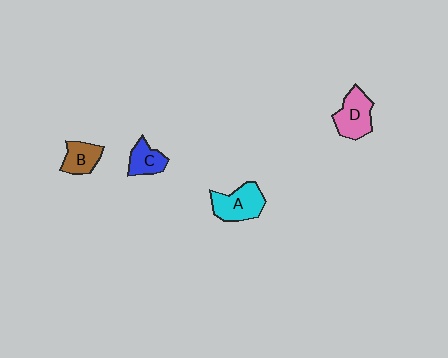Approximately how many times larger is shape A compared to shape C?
Approximately 1.5 times.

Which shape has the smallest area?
Shape C (blue).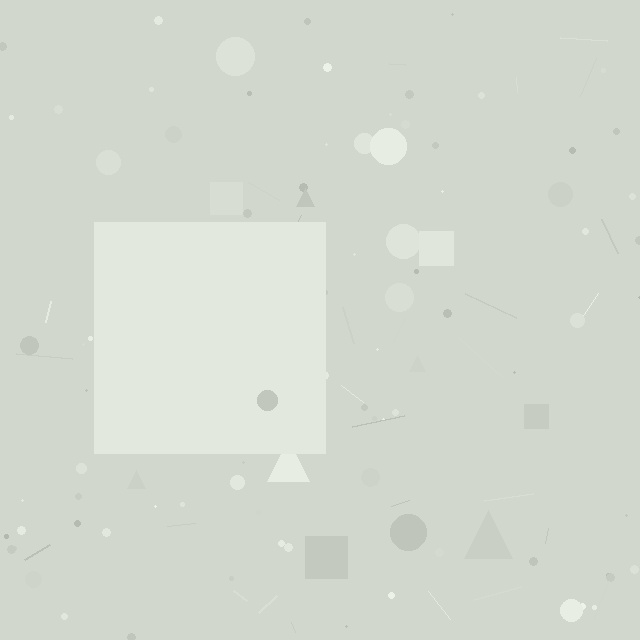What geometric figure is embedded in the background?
A square is embedded in the background.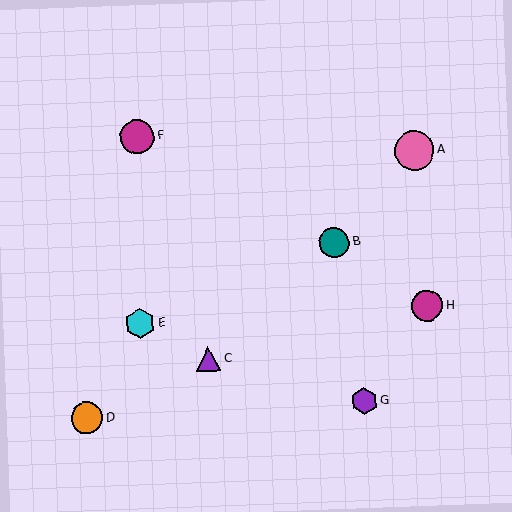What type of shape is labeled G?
Shape G is a purple hexagon.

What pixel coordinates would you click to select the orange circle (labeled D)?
Click at (87, 418) to select the orange circle D.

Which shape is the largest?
The pink circle (labeled A) is the largest.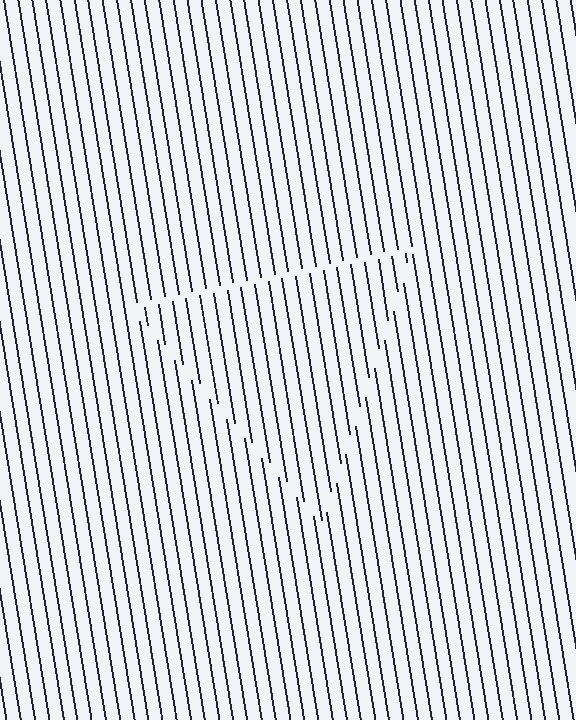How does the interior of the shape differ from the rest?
The interior of the shape contains the same grating, shifted by half a period — the contour is defined by the phase discontinuity where line-ends from the inner and outer gratings abut.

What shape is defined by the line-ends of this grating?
An illusory triangle. The interior of the shape contains the same grating, shifted by half a period — the contour is defined by the phase discontinuity where line-ends from the inner and outer gratings abut.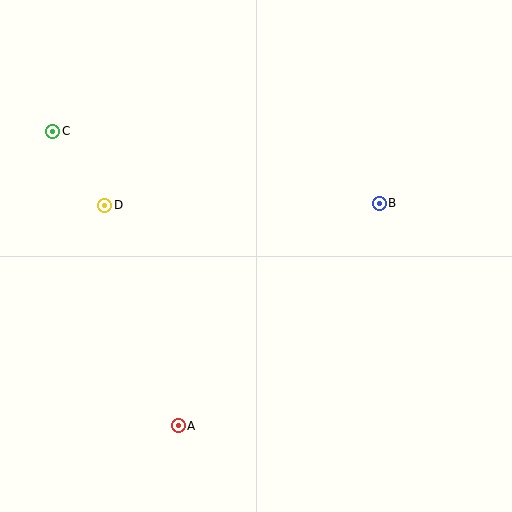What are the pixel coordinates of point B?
Point B is at (379, 203).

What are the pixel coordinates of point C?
Point C is at (53, 131).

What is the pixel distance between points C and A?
The distance between C and A is 320 pixels.